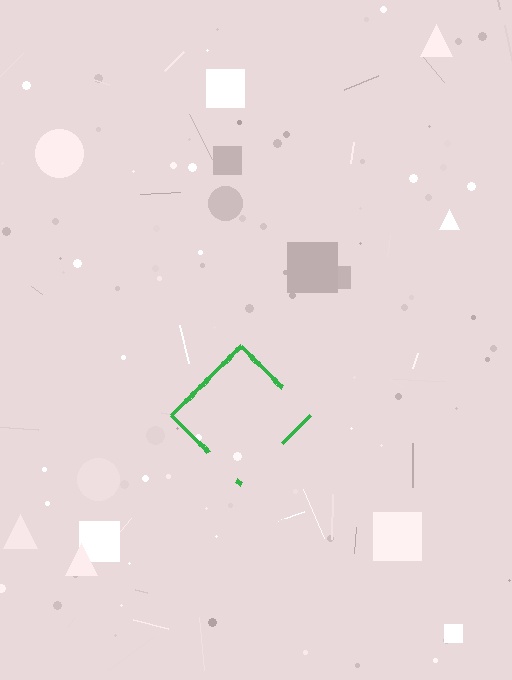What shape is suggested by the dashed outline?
The dashed outline suggests a diamond.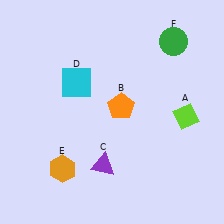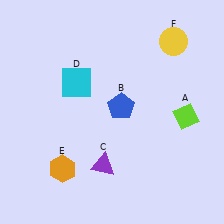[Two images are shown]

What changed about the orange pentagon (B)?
In Image 1, B is orange. In Image 2, it changed to blue.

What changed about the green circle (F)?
In Image 1, F is green. In Image 2, it changed to yellow.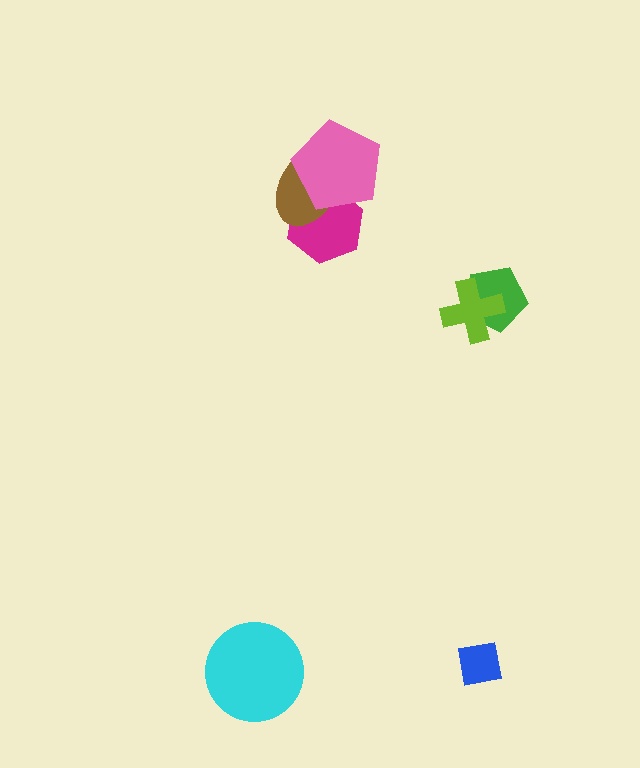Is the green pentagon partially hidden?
Yes, it is partially covered by another shape.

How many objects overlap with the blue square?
0 objects overlap with the blue square.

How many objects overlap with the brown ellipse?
2 objects overlap with the brown ellipse.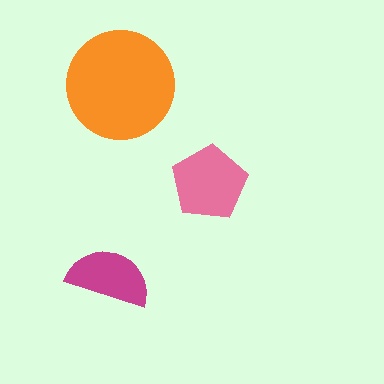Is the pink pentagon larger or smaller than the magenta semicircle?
Larger.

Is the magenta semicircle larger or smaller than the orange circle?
Smaller.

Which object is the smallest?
The magenta semicircle.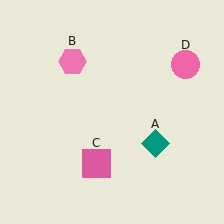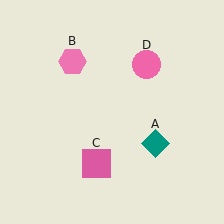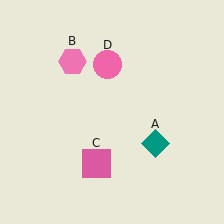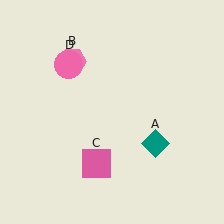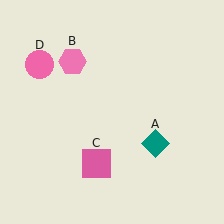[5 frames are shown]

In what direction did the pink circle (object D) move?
The pink circle (object D) moved left.